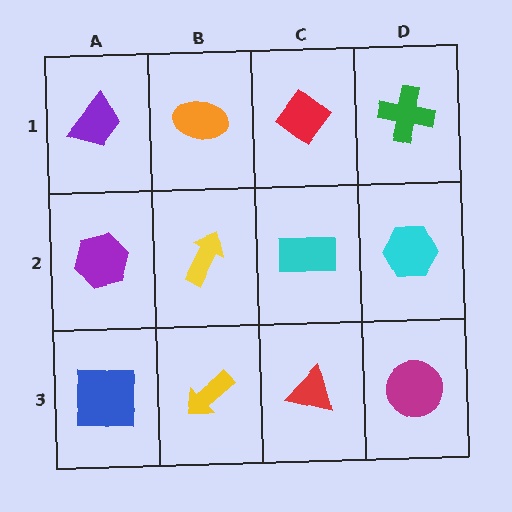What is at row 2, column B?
A yellow arrow.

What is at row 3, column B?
A yellow arrow.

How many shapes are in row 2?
4 shapes.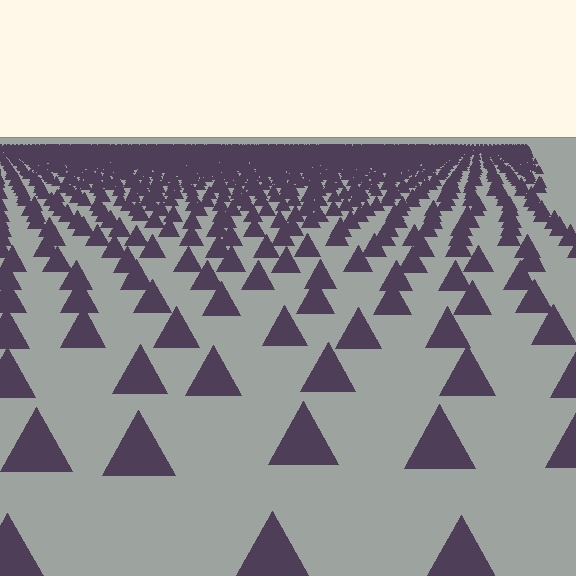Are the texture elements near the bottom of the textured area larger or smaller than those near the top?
Larger. Near the bottom, elements are closer to the viewer and appear at a bigger on-screen size.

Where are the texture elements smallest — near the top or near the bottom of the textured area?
Near the top.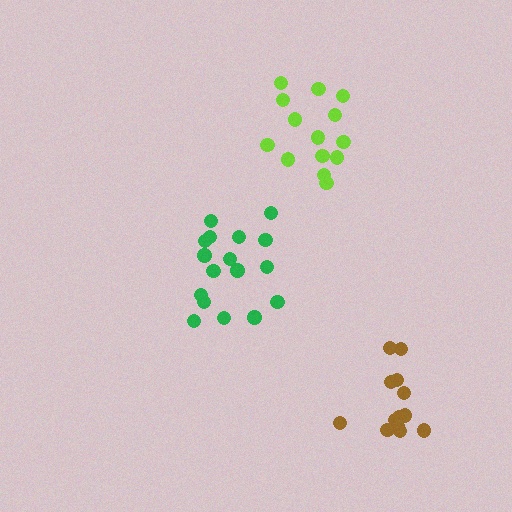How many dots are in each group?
Group 1: 17 dots, Group 2: 14 dots, Group 3: 14 dots (45 total).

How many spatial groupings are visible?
There are 3 spatial groupings.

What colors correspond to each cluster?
The clusters are colored: green, brown, lime.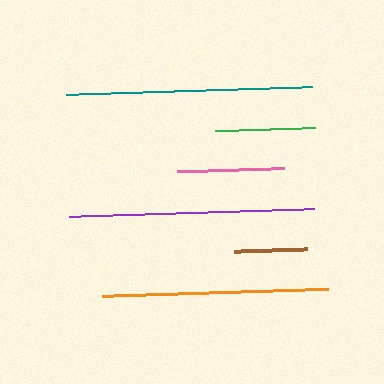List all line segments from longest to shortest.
From longest to shortest: teal, purple, orange, pink, green, brown.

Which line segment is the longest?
The teal line is the longest at approximately 246 pixels.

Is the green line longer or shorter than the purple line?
The purple line is longer than the green line.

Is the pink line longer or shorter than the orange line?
The orange line is longer than the pink line.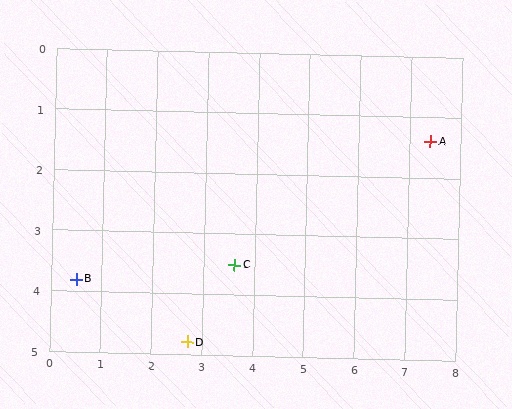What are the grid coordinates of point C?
Point C is at approximately (3.6, 3.5).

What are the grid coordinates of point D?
Point D is at approximately (2.7, 4.8).